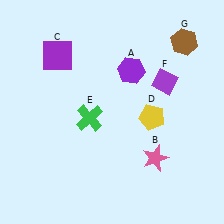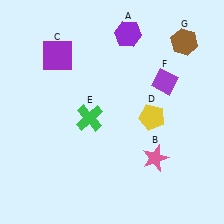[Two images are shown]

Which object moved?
The purple hexagon (A) moved up.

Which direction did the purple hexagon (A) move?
The purple hexagon (A) moved up.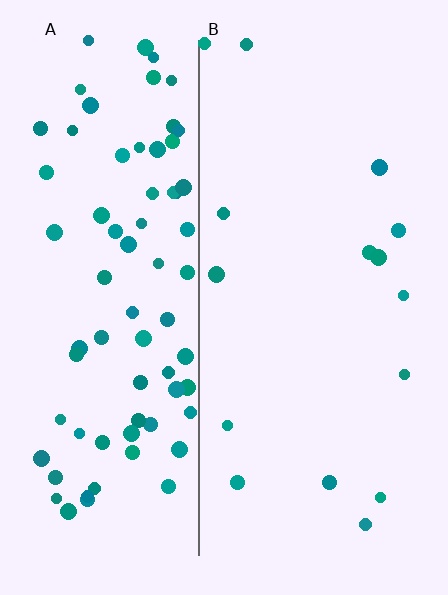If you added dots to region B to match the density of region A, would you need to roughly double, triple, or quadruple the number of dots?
Approximately quadruple.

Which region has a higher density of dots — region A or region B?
A (the left).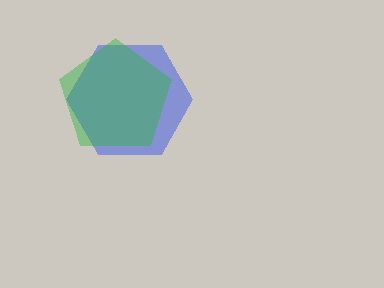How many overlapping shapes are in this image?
There are 2 overlapping shapes in the image.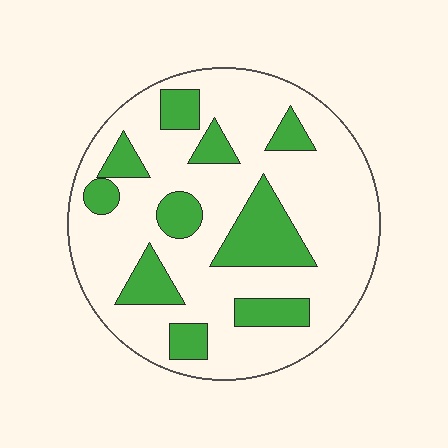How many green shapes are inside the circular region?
10.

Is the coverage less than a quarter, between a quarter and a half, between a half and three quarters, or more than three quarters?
Between a quarter and a half.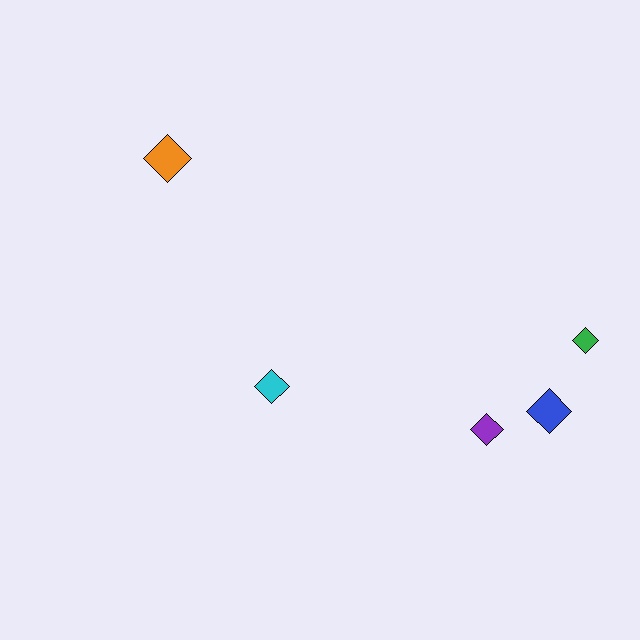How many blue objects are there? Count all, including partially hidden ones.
There is 1 blue object.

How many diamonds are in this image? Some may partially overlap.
There are 5 diamonds.